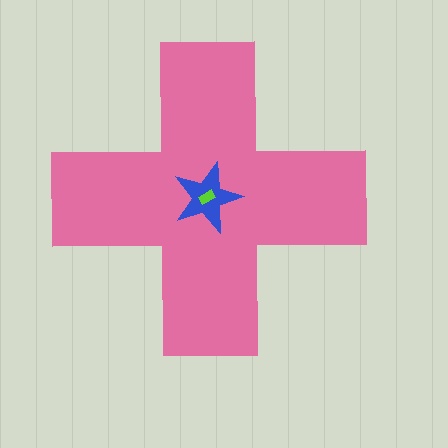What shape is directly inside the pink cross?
The blue star.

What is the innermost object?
The lime rectangle.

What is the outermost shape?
The pink cross.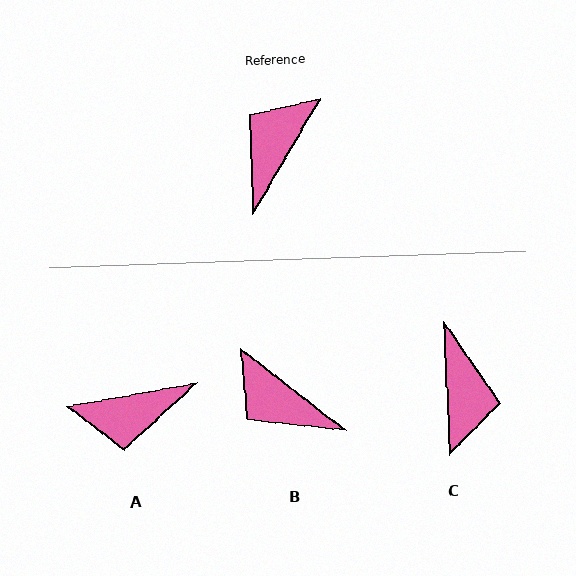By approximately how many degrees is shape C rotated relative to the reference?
Approximately 148 degrees clockwise.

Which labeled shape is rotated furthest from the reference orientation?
C, about 148 degrees away.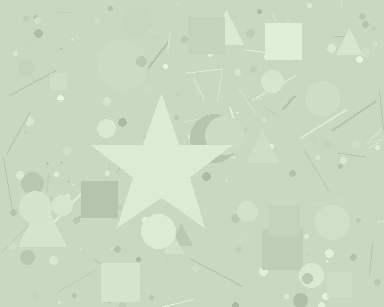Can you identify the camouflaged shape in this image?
The camouflaged shape is a star.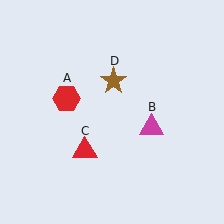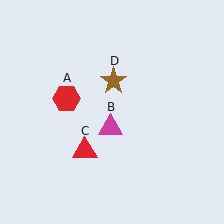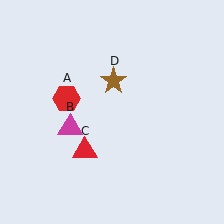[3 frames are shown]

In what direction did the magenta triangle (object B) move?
The magenta triangle (object B) moved left.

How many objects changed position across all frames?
1 object changed position: magenta triangle (object B).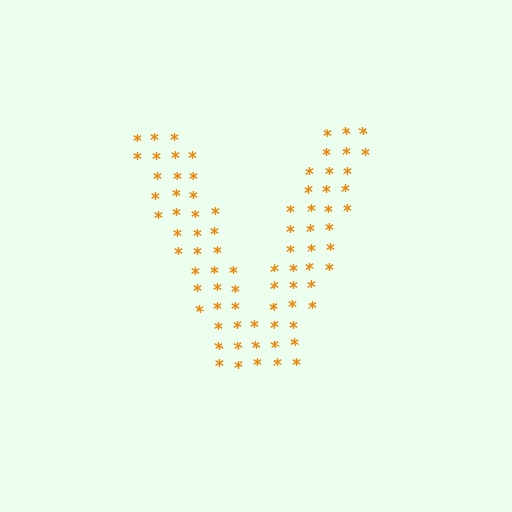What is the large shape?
The large shape is the letter V.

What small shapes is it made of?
It is made of small asterisks.